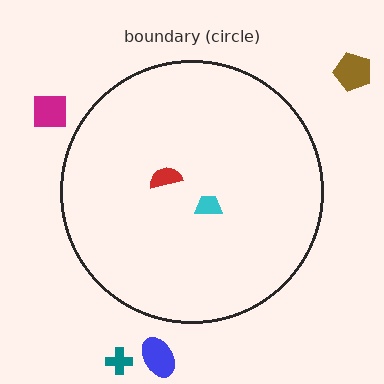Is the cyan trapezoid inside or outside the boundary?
Inside.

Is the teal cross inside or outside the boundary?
Outside.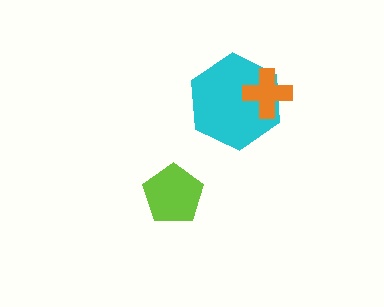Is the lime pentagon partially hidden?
No, no other shape covers it.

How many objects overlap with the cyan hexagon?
1 object overlaps with the cyan hexagon.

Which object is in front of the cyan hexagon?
The orange cross is in front of the cyan hexagon.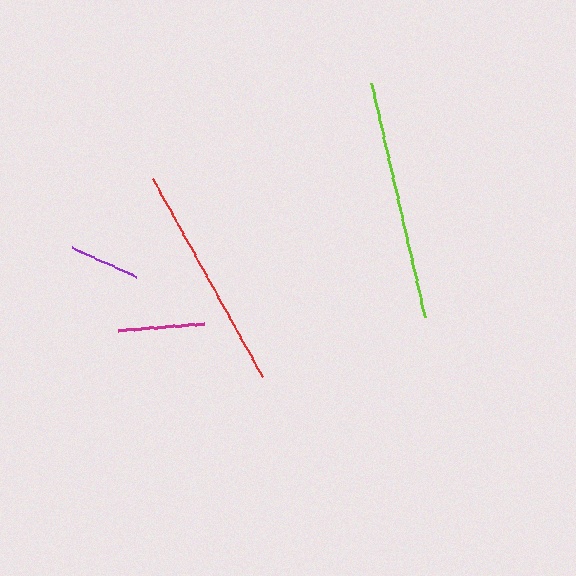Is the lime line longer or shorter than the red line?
The lime line is longer than the red line.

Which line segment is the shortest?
The purple line is the shortest at approximately 71 pixels.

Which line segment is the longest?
The lime line is the longest at approximately 240 pixels.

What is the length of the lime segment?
The lime segment is approximately 240 pixels long.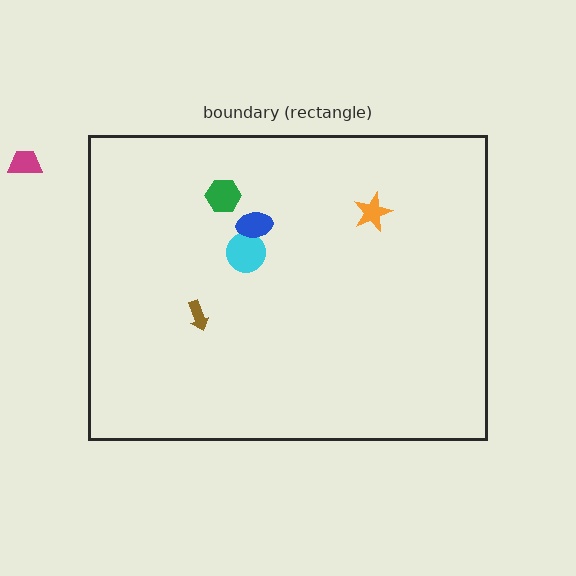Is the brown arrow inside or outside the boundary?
Inside.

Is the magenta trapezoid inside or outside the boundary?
Outside.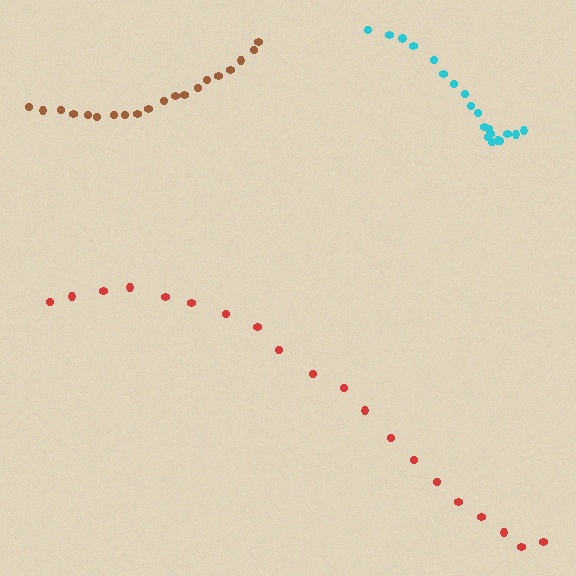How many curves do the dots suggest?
There are 3 distinct paths.